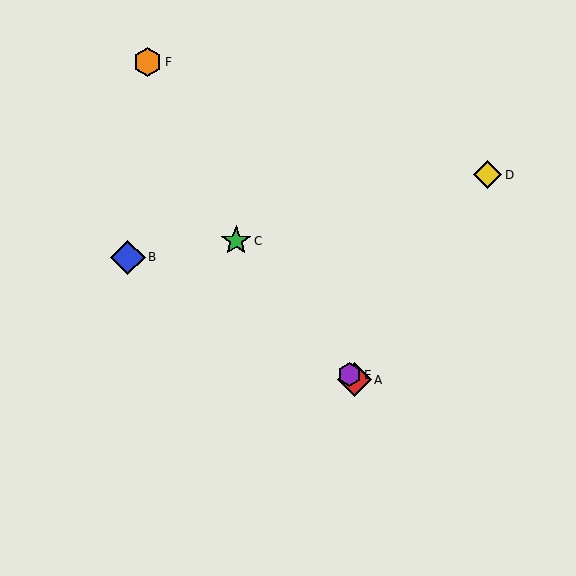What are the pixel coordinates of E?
Object E is at (350, 375).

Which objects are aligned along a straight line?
Objects A, C, E are aligned along a straight line.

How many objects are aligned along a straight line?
3 objects (A, C, E) are aligned along a straight line.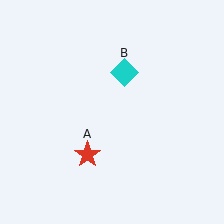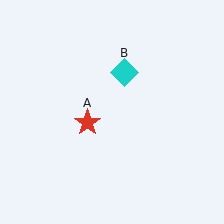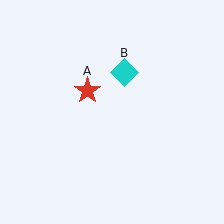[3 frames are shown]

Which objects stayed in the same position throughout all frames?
Cyan diamond (object B) remained stationary.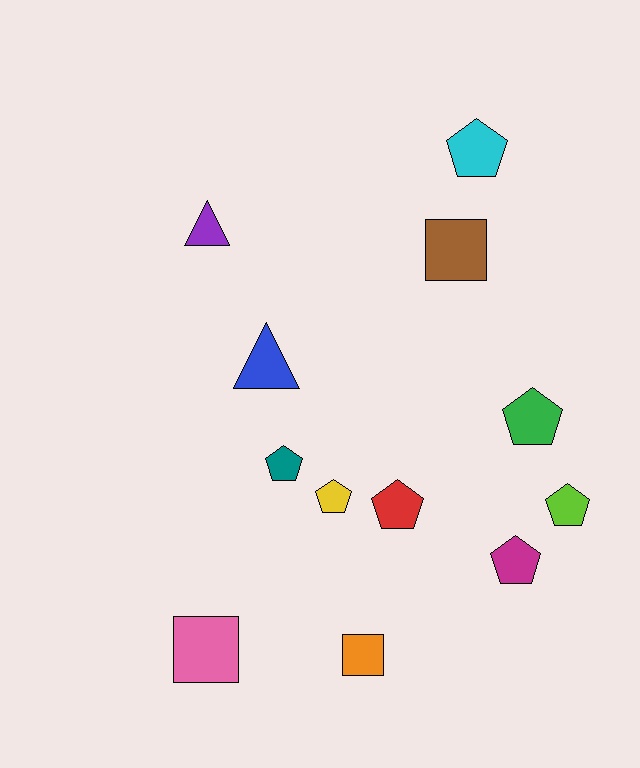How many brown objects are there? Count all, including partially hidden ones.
There is 1 brown object.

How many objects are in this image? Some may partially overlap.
There are 12 objects.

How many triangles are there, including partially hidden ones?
There are 2 triangles.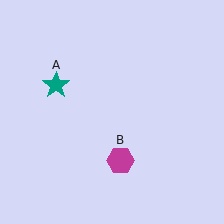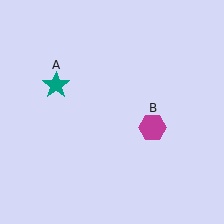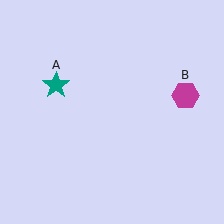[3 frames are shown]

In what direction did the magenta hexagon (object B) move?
The magenta hexagon (object B) moved up and to the right.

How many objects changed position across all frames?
1 object changed position: magenta hexagon (object B).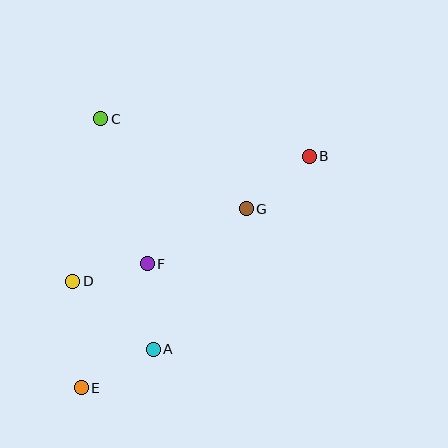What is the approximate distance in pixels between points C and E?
The distance between C and E is approximately 270 pixels.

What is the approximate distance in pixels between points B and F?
The distance between B and F is approximately 194 pixels.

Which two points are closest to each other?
Points D and F are closest to each other.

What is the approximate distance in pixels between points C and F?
The distance between C and F is approximately 152 pixels.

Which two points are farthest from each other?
Points B and E are farthest from each other.